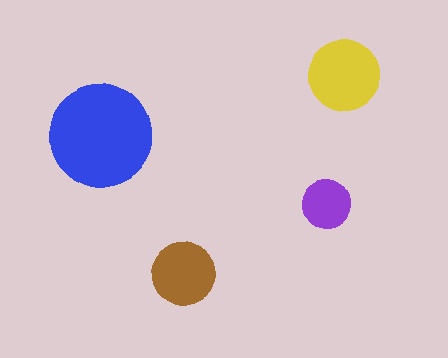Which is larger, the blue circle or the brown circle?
The blue one.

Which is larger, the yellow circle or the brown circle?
The yellow one.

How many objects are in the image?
There are 4 objects in the image.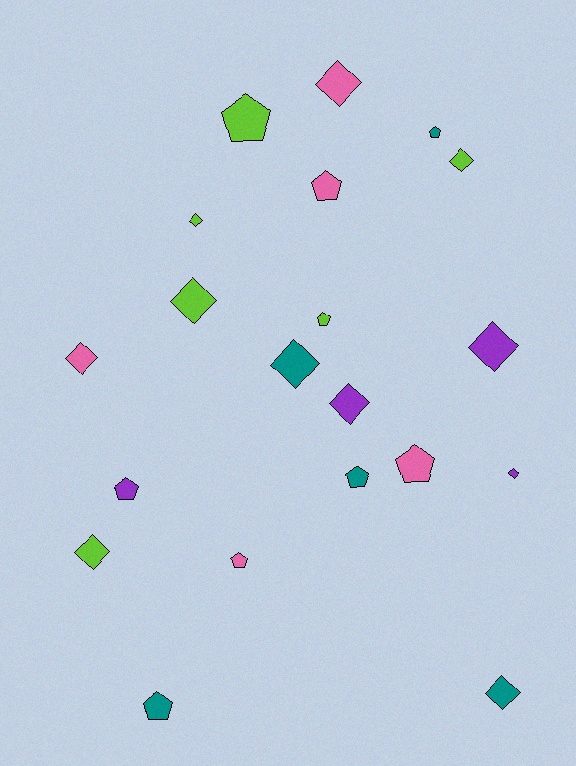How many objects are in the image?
There are 20 objects.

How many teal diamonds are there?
There are 2 teal diamonds.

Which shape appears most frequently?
Diamond, with 11 objects.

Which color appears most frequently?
Lime, with 6 objects.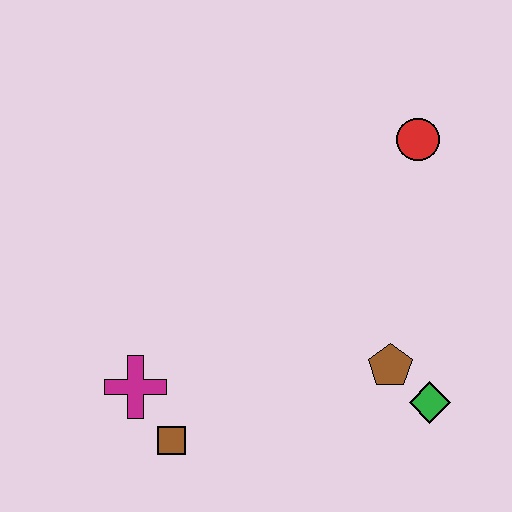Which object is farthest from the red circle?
The brown square is farthest from the red circle.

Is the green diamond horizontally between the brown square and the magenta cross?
No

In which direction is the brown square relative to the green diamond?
The brown square is to the left of the green diamond.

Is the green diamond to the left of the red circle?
No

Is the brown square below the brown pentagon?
Yes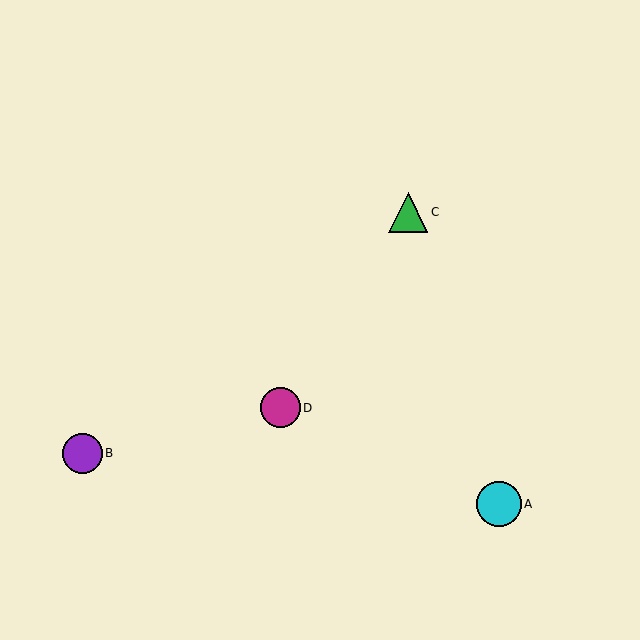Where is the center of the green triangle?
The center of the green triangle is at (408, 212).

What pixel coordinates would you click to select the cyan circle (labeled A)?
Click at (499, 504) to select the cyan circle A.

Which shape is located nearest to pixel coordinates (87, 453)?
The purple circle (labeled B) at (82, 453) is nearest to that location.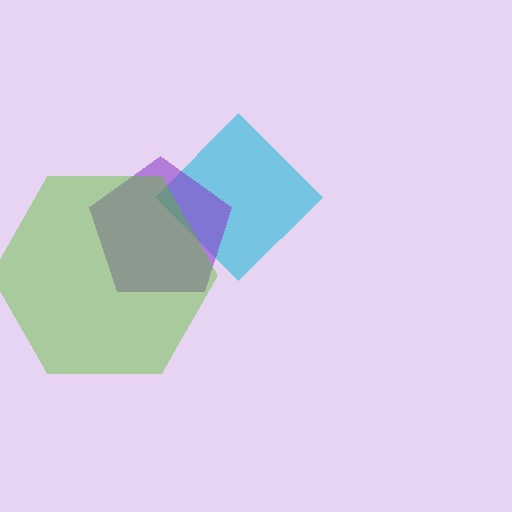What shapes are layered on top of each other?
The layered shapes are: a cyan diamond, a purple pentagon, a lime hexagon.